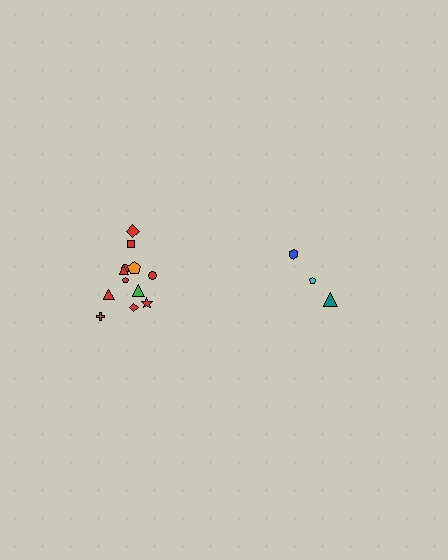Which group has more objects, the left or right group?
The left group.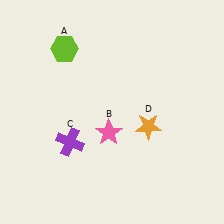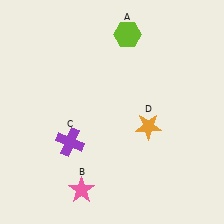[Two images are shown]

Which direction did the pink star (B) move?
The pink star (B) moved down.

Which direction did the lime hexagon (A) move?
The lime hexagon (A) moved right.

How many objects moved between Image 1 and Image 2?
2 objects moved between the two images.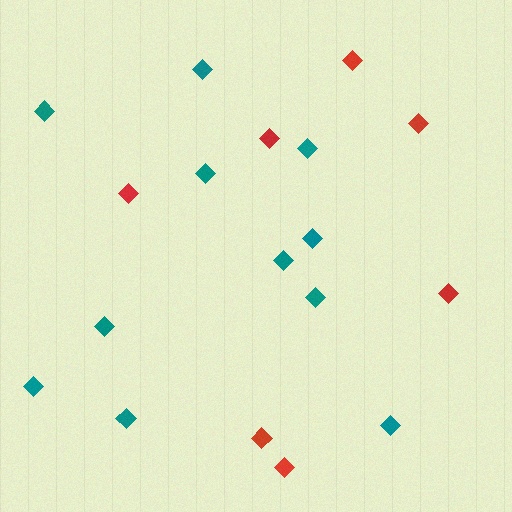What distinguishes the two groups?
There are 2 groups: one group of red diamonds (7) and one group of teal diamonds (11).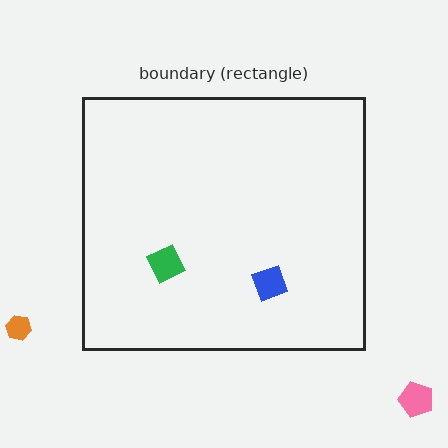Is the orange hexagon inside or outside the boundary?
Outside.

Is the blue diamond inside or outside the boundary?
Inside.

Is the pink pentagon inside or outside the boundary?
Outside.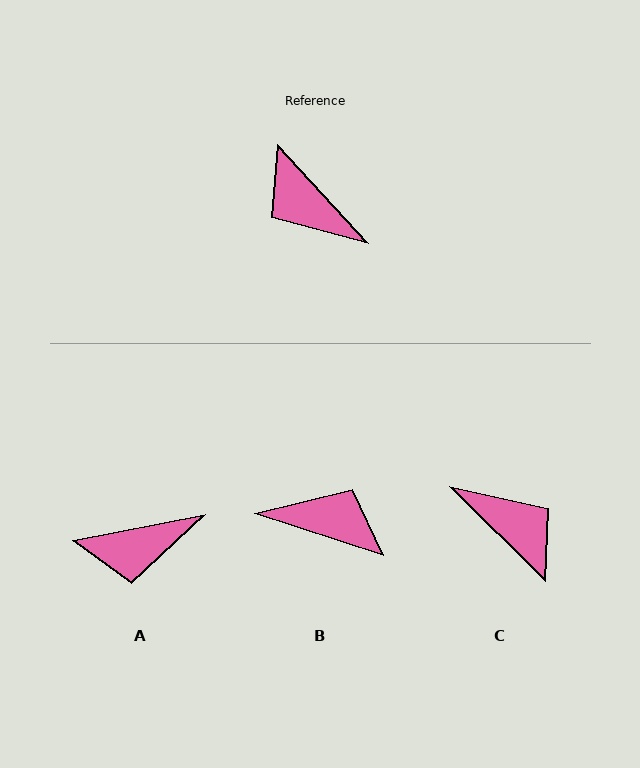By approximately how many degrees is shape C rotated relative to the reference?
Approximately 178 degrees clockwise.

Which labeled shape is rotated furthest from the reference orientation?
C, about 178 degrees away.